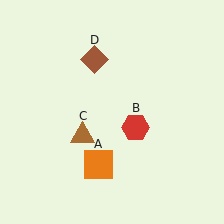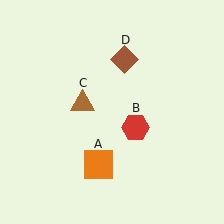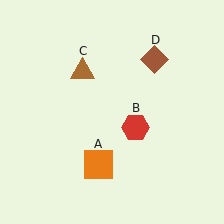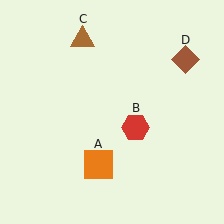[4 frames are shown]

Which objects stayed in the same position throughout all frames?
Orange square (object A) and red hexagon (object B) remained stationary.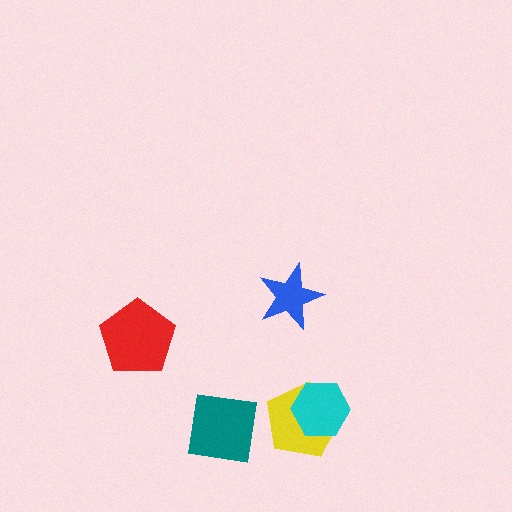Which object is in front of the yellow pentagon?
The cyan hexagon is in front of the yellow pentagon.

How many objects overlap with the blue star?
0 objects overlap with the blue star.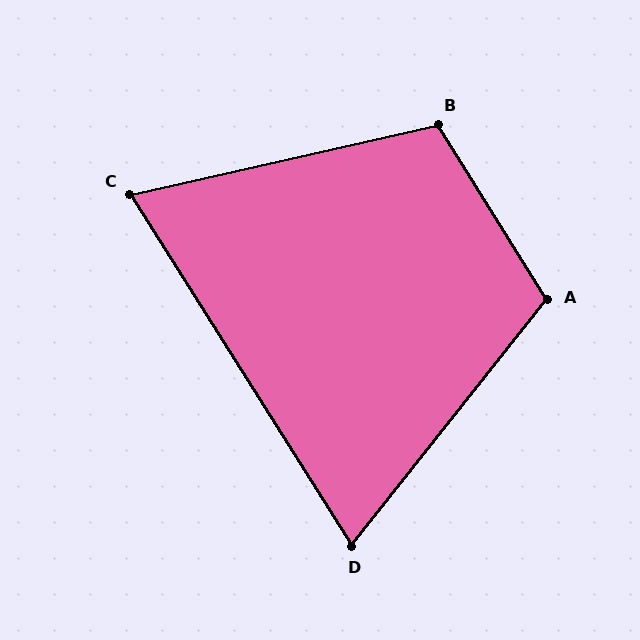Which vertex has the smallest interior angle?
C, at approximately 70 degrees.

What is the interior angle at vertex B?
Approximately 109 degrees (obtuse).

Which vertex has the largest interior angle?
A, at approximately 110 degrees.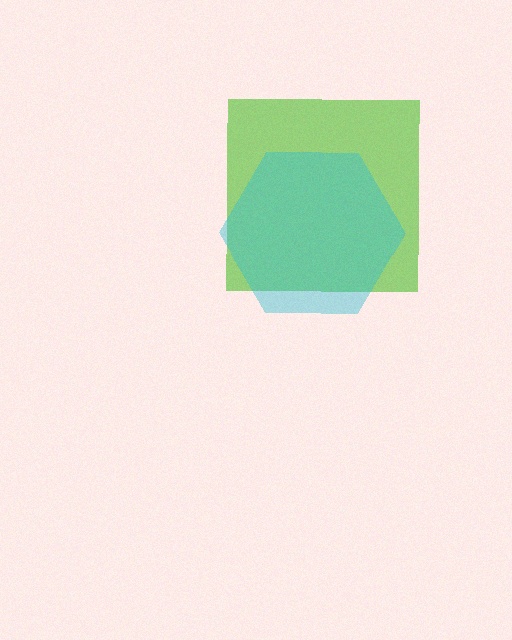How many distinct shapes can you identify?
There are 2 distinct shapes: a lime square, a cyan hexagon.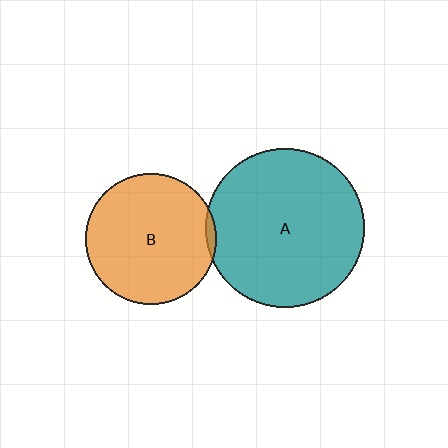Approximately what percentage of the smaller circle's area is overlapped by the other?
Approximately 5%.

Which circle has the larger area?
Circle A (teal).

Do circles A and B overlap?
Yes.